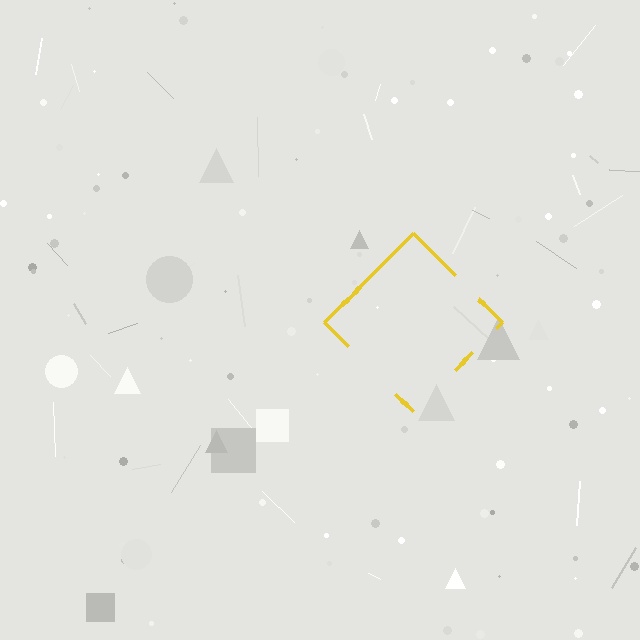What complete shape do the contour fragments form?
The contour fragments form a diamond.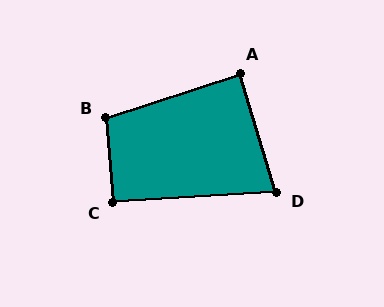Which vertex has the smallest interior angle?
D, at approximately 76 degrees.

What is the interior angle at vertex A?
Approximately 89 degrees (approximately right).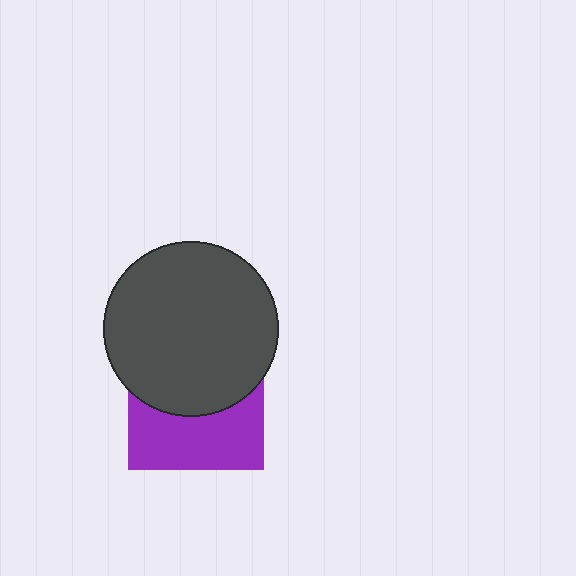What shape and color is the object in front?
The object in front is a dark gray circle.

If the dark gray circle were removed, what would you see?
You would see the complete purple square.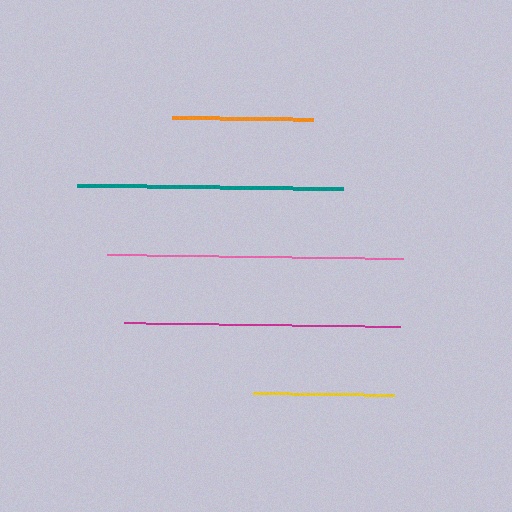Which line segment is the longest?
The pink line is the longest at approximately 296 pixels.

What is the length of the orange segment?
The orange segment is approximately 141 pixels long.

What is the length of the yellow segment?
The yellow segment is approximately 141 pixels long.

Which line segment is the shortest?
The orange line is the shortest at approximately 141 pixels.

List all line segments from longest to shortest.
From longest to shortest: pink, magenta, teal, yellow, orange.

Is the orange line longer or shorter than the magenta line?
The magenta line is longer than the orange line.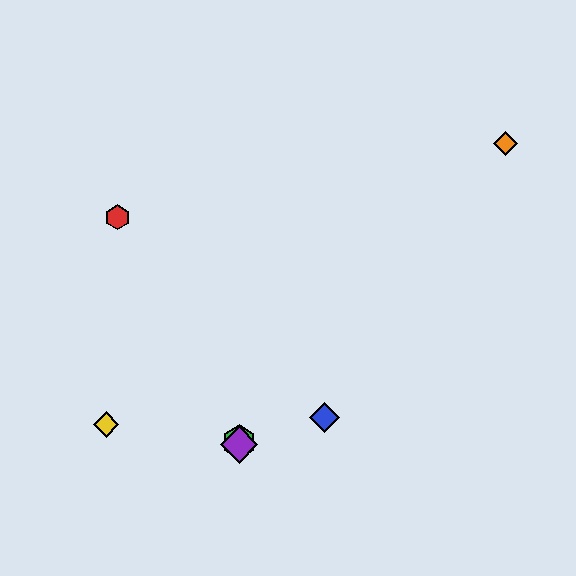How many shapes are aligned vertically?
2 shapes (the green hexagon, the purple diamond) are aligned vertically.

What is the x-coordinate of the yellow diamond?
The yellow diamond is at x≈106.